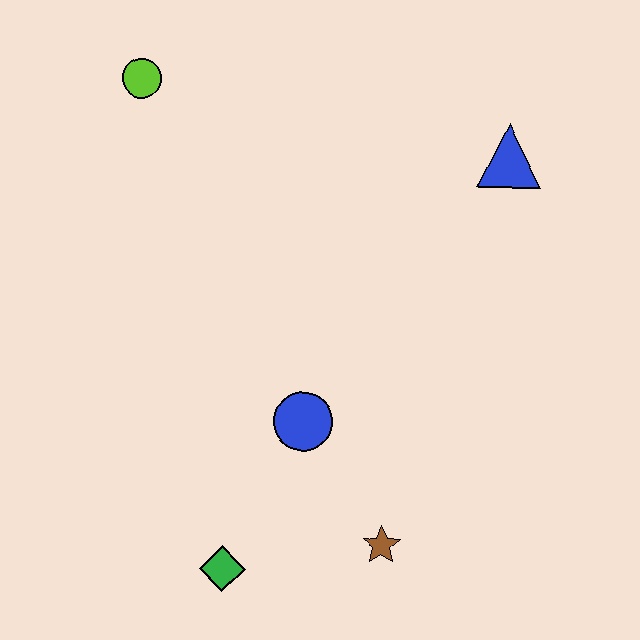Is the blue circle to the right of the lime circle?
Yes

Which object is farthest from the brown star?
The lime circle is farthest from the brown star.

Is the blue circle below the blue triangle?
Yes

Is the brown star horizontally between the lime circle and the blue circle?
No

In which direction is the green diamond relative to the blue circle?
The green diamond is below the blue circle.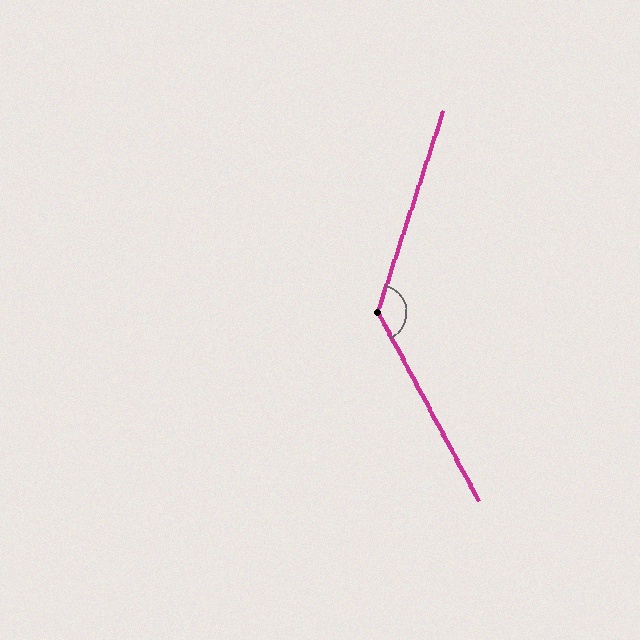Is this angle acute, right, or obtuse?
It is obtuse.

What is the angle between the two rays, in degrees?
Approximately 134 degrees.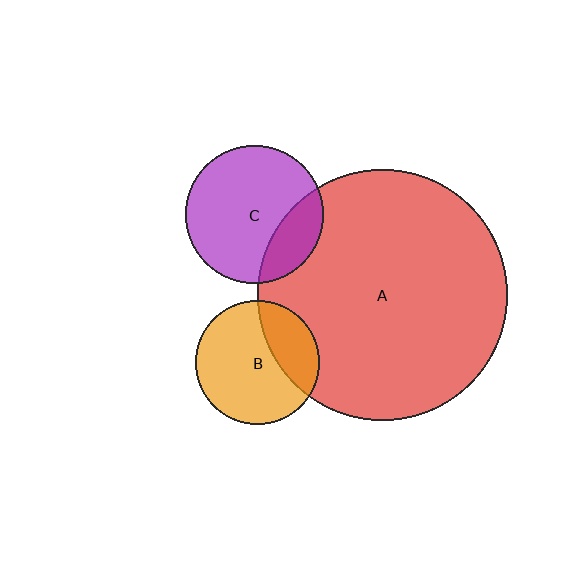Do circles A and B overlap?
Yes.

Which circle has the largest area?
Circle A (red).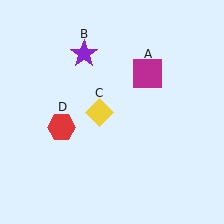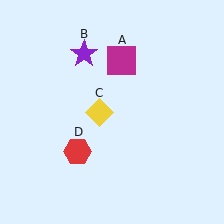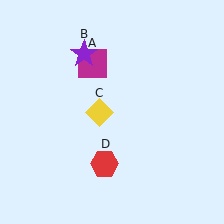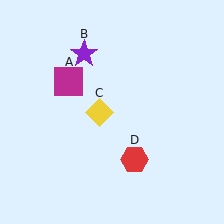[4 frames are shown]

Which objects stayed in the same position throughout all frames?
Purple star (object B) and yellow diamond (object C) remained stationary.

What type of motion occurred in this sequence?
The magenta square (object A), red hexagon (object D) rotated counterclockwise around the center of the scene.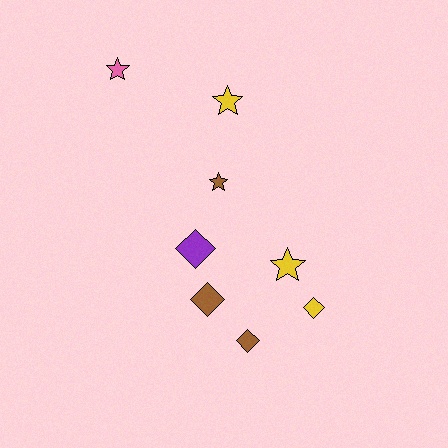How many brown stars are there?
There is 1 brown star.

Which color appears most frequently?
Yellow, with 3 objects.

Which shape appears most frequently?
Diamond, with 4 objects.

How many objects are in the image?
There are 8 objects.